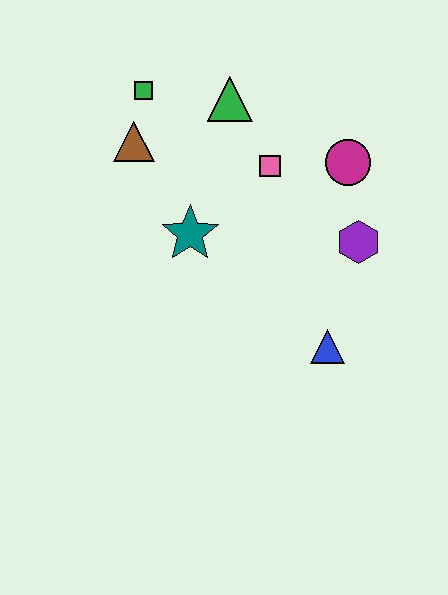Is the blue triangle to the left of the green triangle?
No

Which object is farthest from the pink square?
The blue triangle is farthest from the pink square.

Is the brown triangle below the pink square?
No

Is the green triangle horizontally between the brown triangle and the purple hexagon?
Yes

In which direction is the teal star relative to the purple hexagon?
The teal star is to the left of the purple hexagon.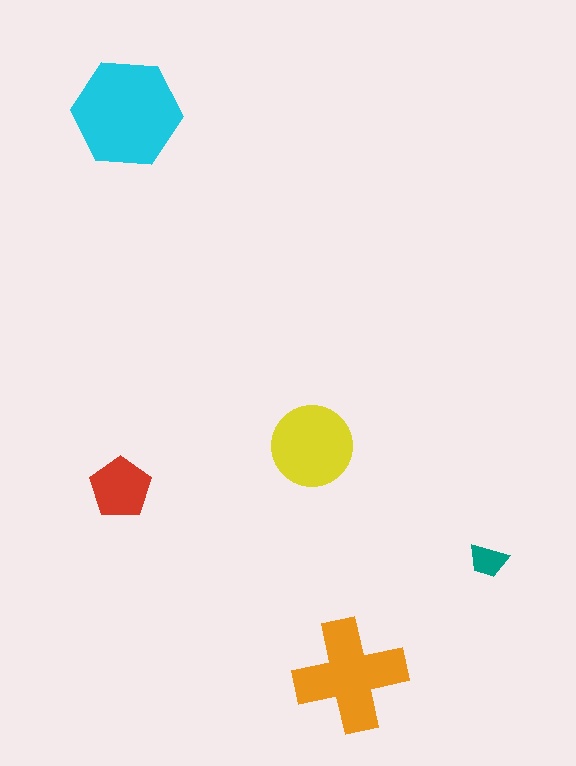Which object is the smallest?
The teal trapezoid.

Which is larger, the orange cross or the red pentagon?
The orange cross.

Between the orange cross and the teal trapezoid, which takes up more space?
The orange cross.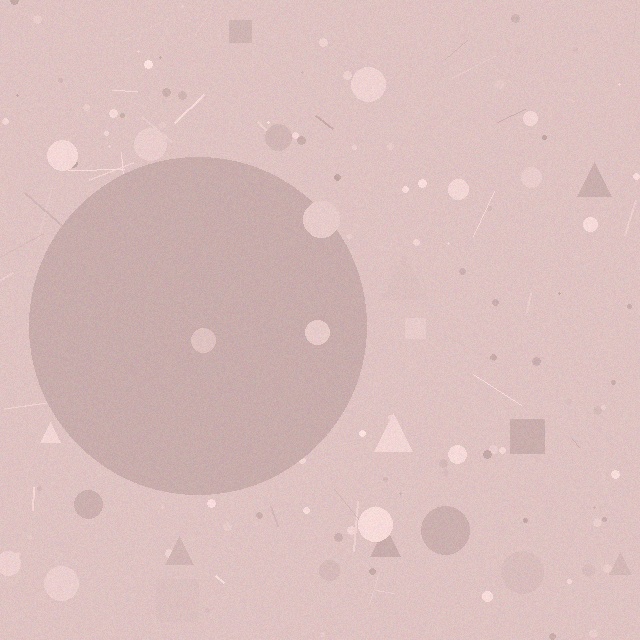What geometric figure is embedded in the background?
A circle is embedded in the background.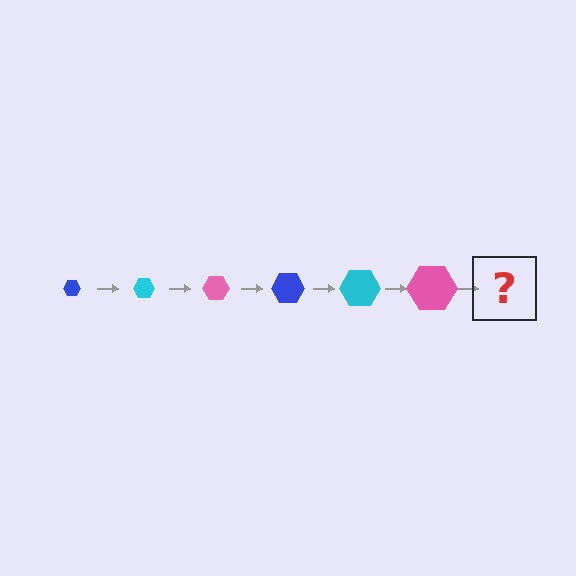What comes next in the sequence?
The next element should be a blue hexagon, larger than the previous one.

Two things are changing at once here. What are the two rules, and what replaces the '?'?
The two rules are that the hexagon grows larger each step and the color cycles through blue, cyan, and pink. The '?' should be a blue hexagon, larger than the previous one.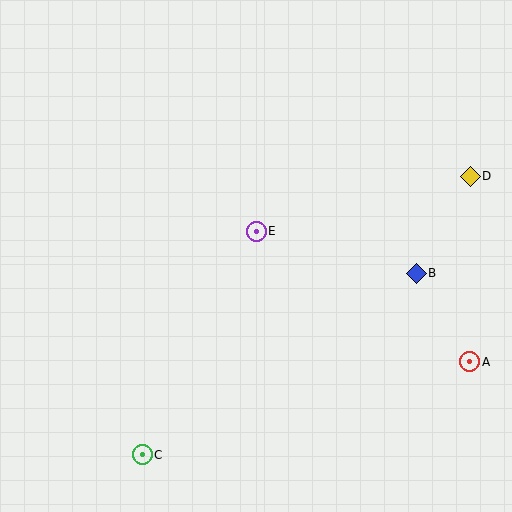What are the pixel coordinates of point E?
Point E is at (256, 231).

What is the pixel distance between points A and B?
The distance between A and B is 103 pixels.